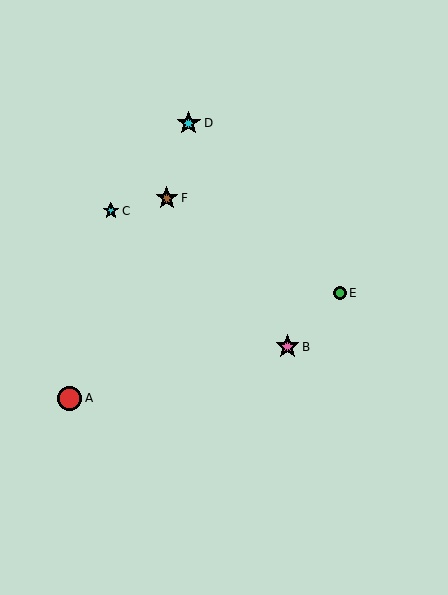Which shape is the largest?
The red circle (labeled A) is the largest.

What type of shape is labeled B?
Shape B is a pink star.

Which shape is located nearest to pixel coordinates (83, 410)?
The red circle (labeled A) at (69, 398) is nearest to that location.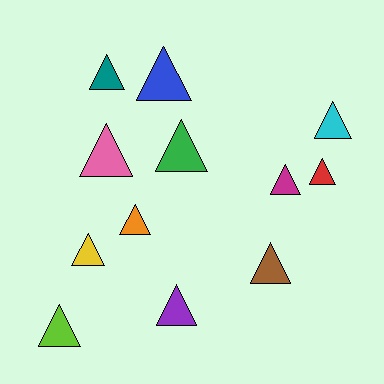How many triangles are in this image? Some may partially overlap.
There are 12 triangles.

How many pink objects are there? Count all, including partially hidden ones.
There is 1 pink object.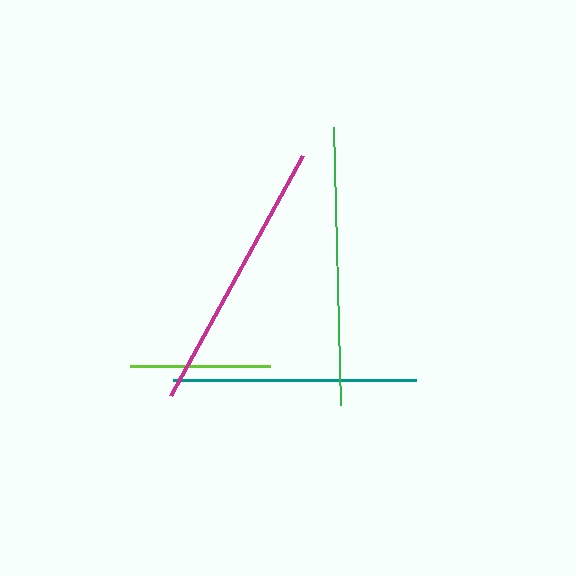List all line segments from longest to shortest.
From longest to shortest: green, magenta, teal, lime.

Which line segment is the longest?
The green line is the longest at approximately 278 pixels.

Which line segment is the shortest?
The lime line is the shortest at approximately 140 pixels.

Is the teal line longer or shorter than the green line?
The green line is longer than the teal line.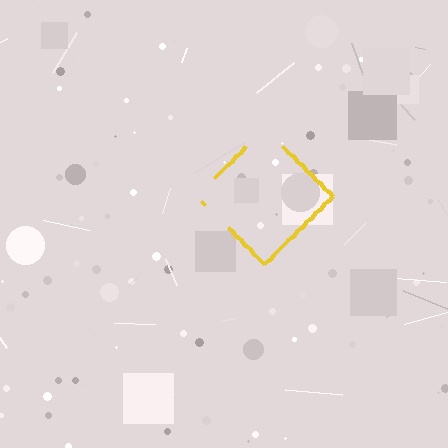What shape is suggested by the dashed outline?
The dashed outline suggests a diamond.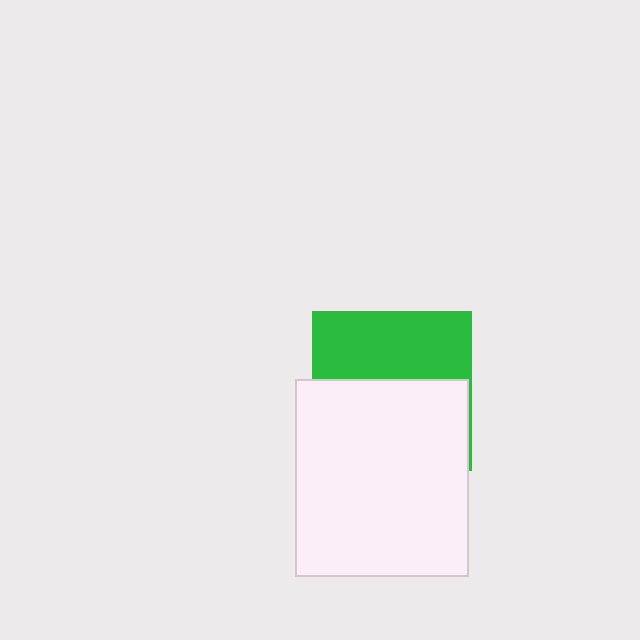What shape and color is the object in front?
The object in front is a white rectangle.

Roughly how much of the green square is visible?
A small part of it is visible (roughly 43%).